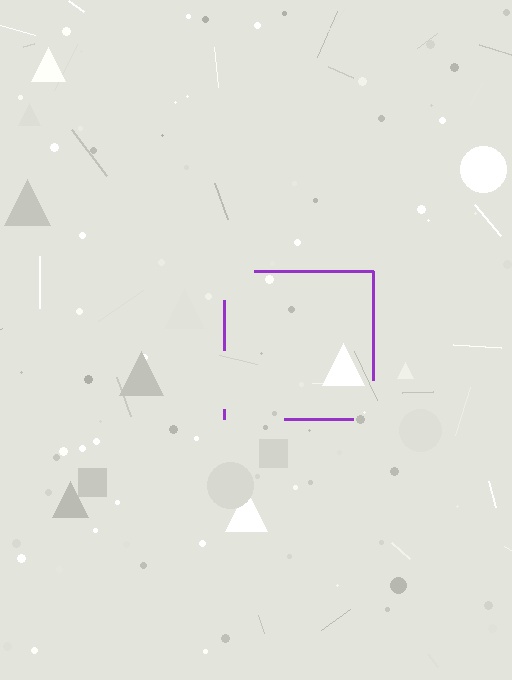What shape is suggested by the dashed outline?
The dashed outline suggests a square.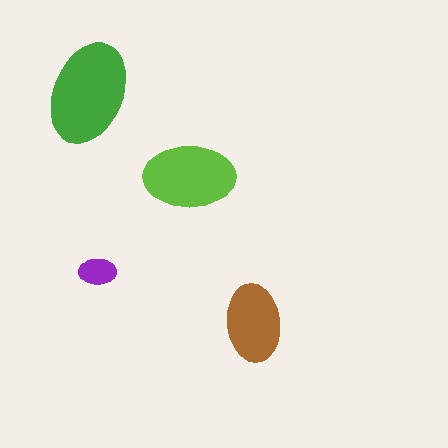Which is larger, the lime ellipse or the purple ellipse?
The lime one.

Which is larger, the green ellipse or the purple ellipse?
The green one.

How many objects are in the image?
There are 4 objects in the image.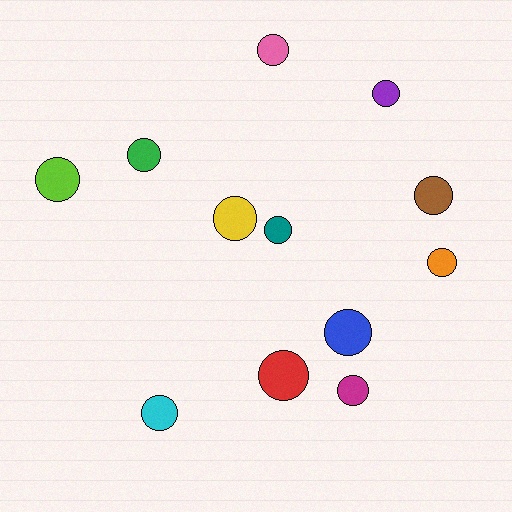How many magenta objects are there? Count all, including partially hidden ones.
There is 1 magenta object.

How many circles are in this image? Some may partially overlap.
There are 12 circles.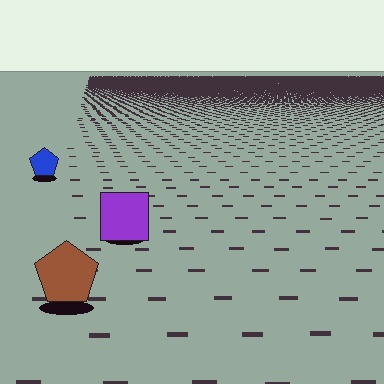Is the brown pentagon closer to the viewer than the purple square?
Yes. The brown pentagon is closer — you can tell from the texture gradient: the ground texture is coarser near it.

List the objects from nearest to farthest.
From nearest to farthest: the brown pentagon, the purple square, the blue pentagon.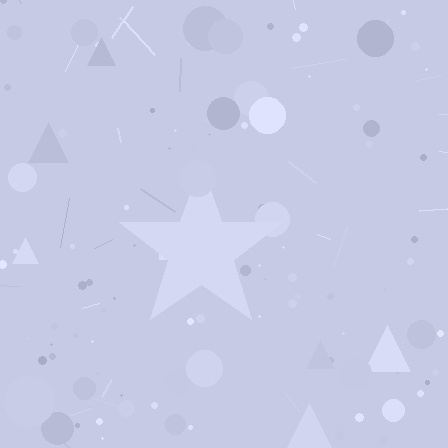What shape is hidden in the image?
A star is hidden in the image.